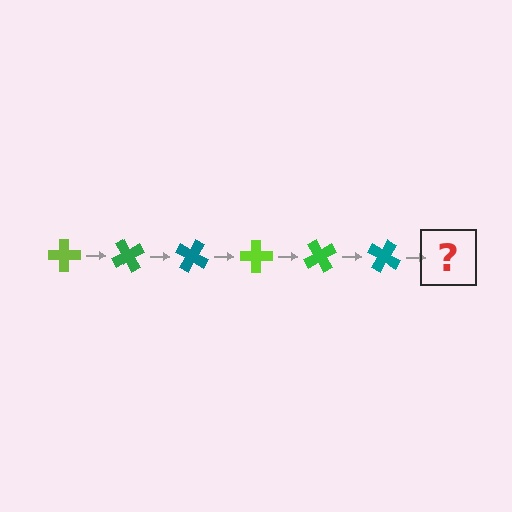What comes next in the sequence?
The next element should be a lime cross, rotated 360 degrees from the start.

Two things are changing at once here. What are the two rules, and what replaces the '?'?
The two rules are that it rotates 60 degrees each step and the color cycles through lime, green, and teal. The '?' should be a lime cross, rotated 360 degrees from the start.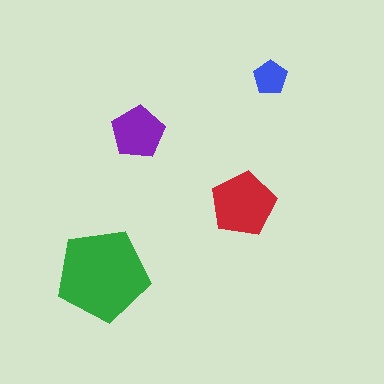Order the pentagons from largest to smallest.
the green one, the red one, the purple one, the blue one.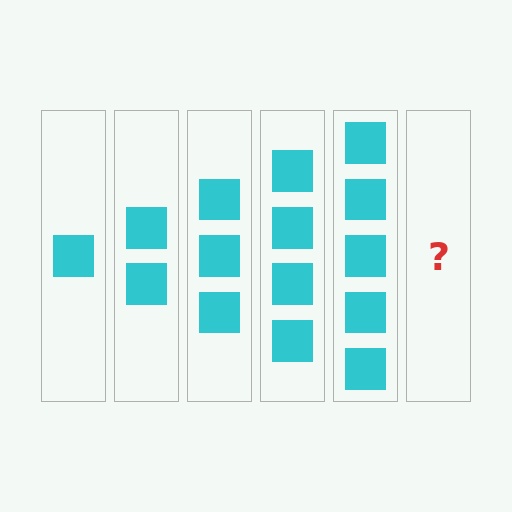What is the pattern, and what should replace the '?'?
The pattern is that each step adds one more square. The '?' should be 6 squares.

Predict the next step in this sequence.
The next step is 6 squares.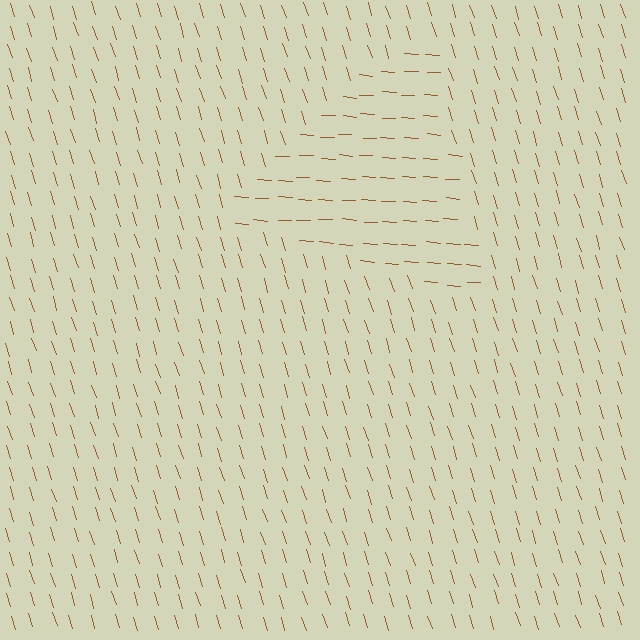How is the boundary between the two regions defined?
The boundary is defined purely by a change in line orientation (approximately 69 degrees difference). All lines are the same color and thickness.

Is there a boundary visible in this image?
Yes, there is a texture boundary formed by a change in line orientation.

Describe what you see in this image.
The image is filled with small brown line segments. A triangle region in the image has lines oriented differently from the surrounding lines, creating a visible texture boundary.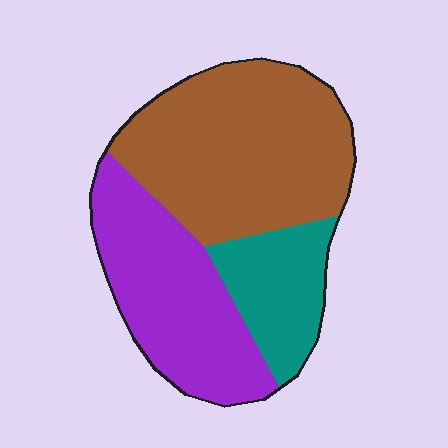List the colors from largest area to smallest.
From largest to smallest: brown, purple, teal.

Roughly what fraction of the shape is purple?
Purple covers 34% of the shape.